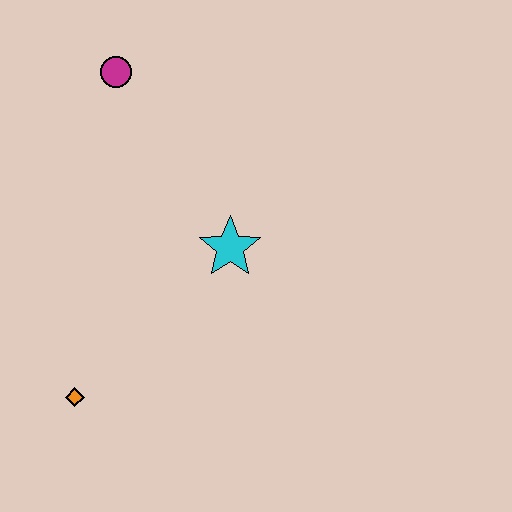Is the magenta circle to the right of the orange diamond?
Yes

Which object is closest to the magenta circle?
The cyan star is closest to the magenta circle.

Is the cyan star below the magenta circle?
Yes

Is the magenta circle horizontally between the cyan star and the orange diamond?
Yes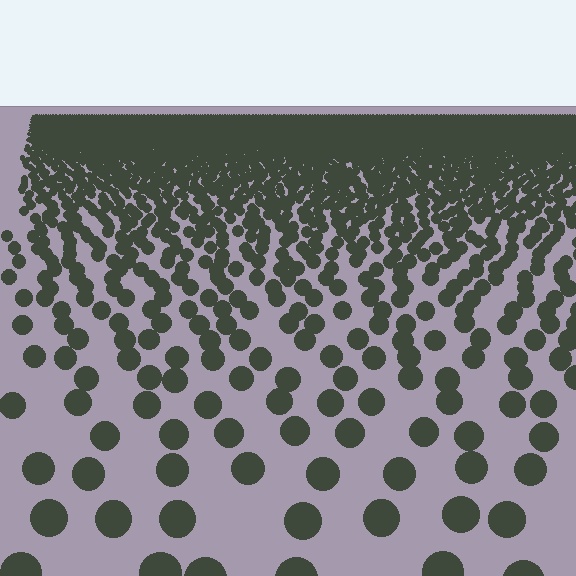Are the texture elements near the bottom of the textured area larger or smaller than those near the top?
Larger. Near the bottom, elements are closer to the viewer and appear at a bigger on-screen size.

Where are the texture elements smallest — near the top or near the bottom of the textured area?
Near the top.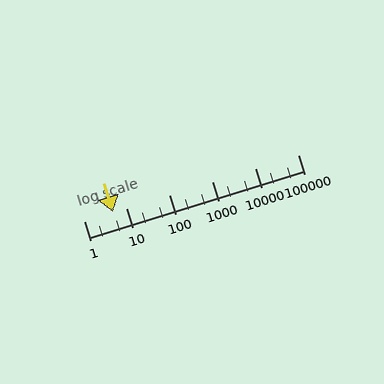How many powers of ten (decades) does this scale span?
The scale spans 5 decades, from 1 to 100000.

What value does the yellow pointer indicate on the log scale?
The pointer indicates approximately 4.7.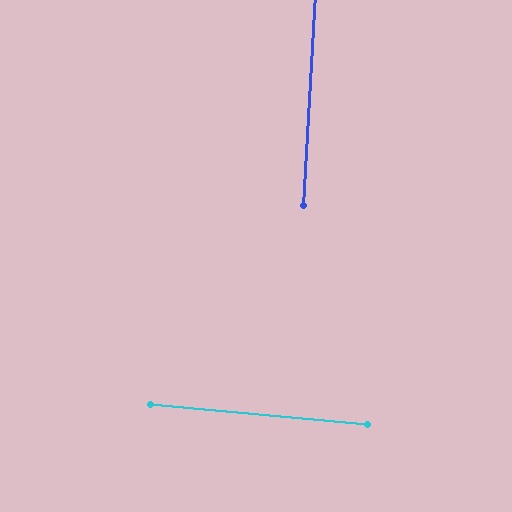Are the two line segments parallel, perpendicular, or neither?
Perpendicular — they meet at approximately 88°.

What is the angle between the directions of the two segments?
Approximately 88 degrees.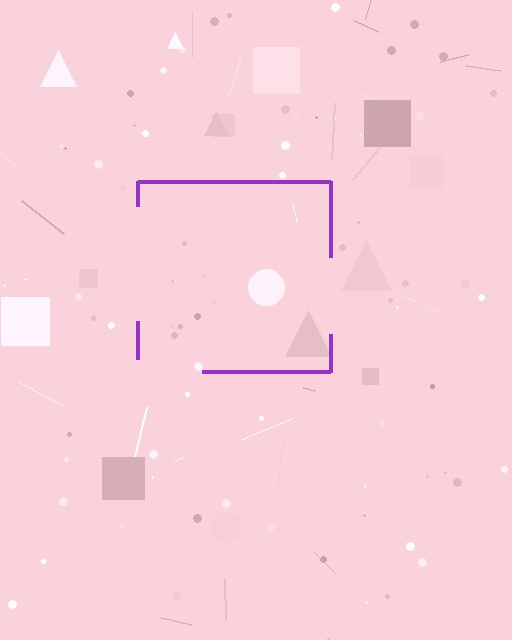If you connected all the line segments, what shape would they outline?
They would outline a square.